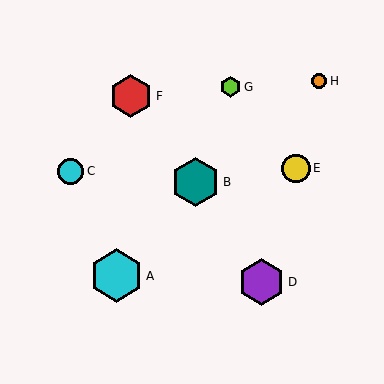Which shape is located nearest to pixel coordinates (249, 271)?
The purple hexagon (labeled D) at (262, 282) is nearest to that location.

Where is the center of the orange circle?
The center of the orange circle is at (319, 81).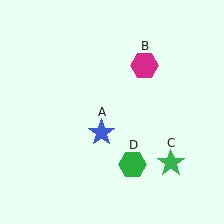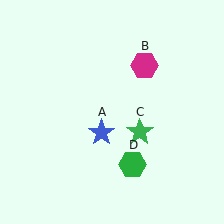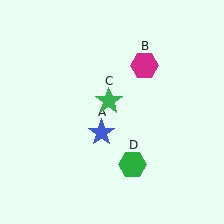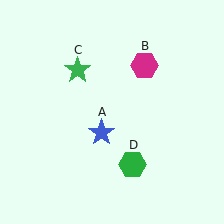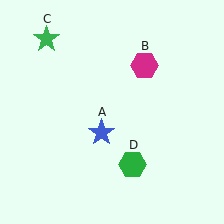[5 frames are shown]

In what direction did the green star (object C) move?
The green star (object C) moved up and to the left.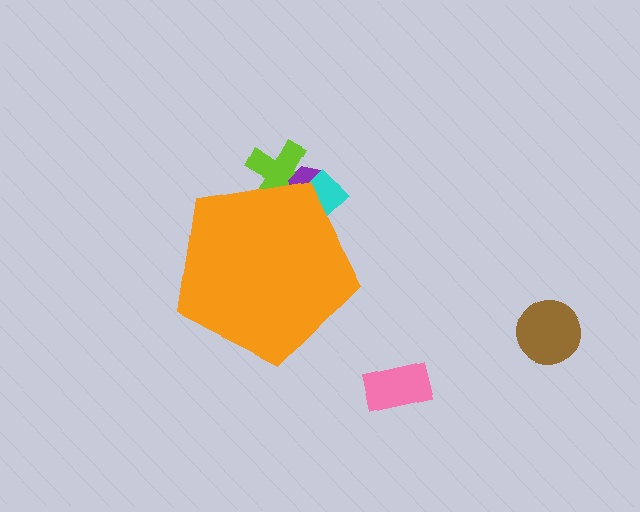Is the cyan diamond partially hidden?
Yes, the cyan diamond is partially hidden behind the orange pentagon.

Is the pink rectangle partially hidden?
No, the pink rectangle is fully visible.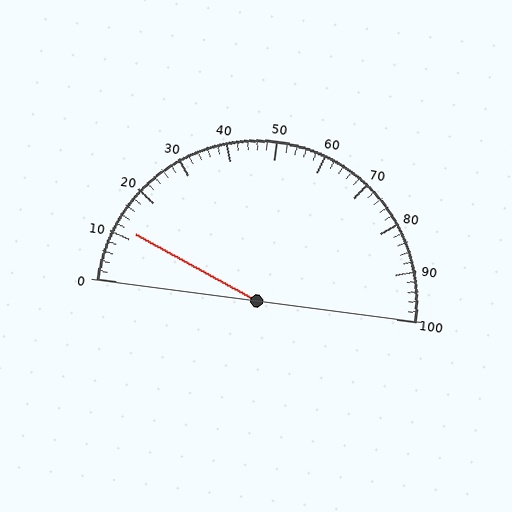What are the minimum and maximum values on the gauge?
The gauge ranges from 0 to 100.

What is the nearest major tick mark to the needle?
The nearest major tick mark is 10.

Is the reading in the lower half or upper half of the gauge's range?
The reading is in the lower half of the range (0 to 100).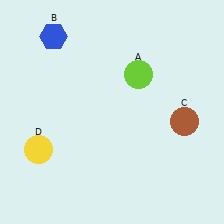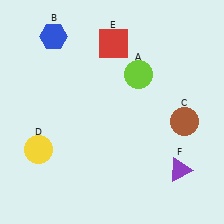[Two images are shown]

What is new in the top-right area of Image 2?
A red square (E) was added in the top-right area of Image 2.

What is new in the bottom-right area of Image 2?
A purple triangle (F) was added in the bottom-right area of Image 2.